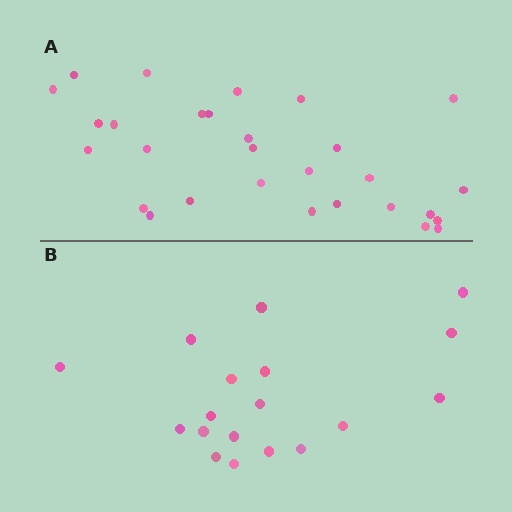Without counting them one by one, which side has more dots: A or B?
Region A (the top region) has more dots.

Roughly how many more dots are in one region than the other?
Region A has roughly 12 or so more dots than region B.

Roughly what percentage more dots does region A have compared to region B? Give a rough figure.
About 60% more.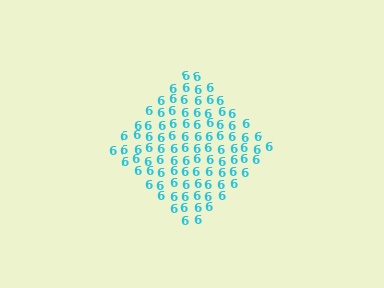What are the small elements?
The small elements are digit 6's.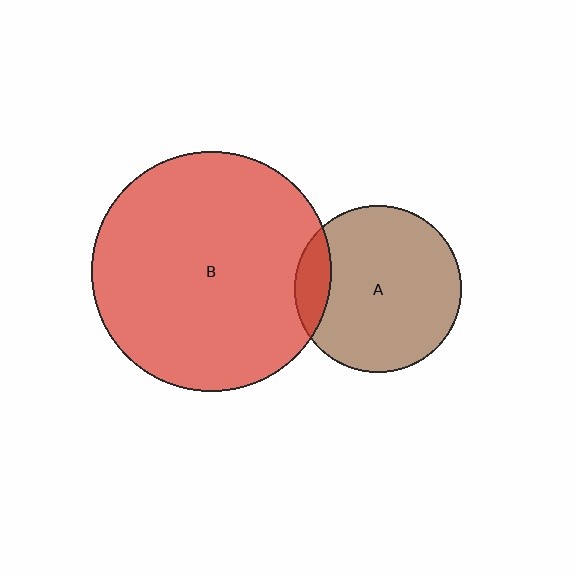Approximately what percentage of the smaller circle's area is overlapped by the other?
Approximately 15%.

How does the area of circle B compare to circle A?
Approximately 2.1 times.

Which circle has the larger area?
Circle B (red).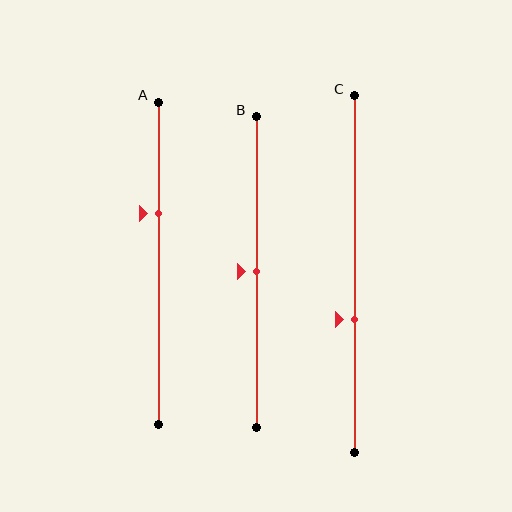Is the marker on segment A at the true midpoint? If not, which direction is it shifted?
No, the marker on segment A is shifted upward by about 15% of the segment length.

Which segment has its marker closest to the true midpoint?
Segment B has its marker closest to the true midpoint.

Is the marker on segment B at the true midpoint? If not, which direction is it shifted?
Yes, the marker on segment B is at the true midpoint.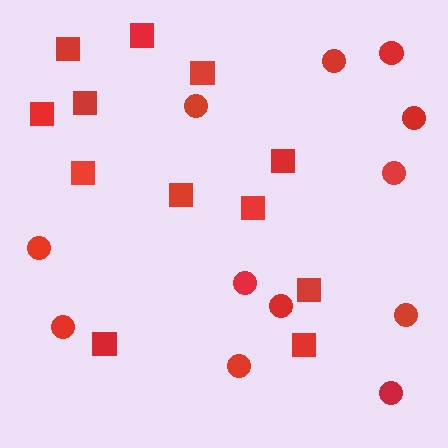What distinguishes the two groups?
There are 2 groups: one group of circles (12) and one group of squares (12).